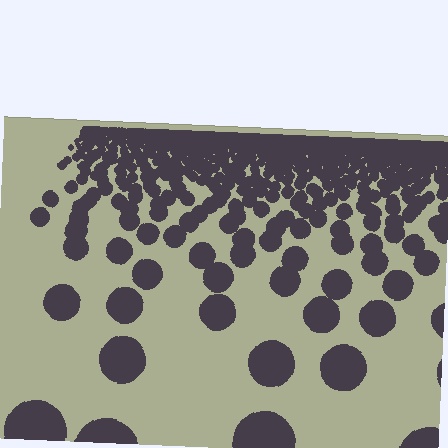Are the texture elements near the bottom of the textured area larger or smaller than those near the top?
Larger. Near the bottom, elements are closer to the viewer and appear at a bigger on-screen size.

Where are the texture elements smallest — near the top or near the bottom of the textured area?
Near the top.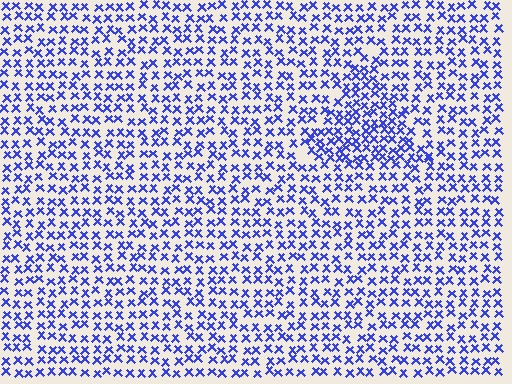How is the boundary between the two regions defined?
The boundary is defined by a change in element density (approximately 1.6x ratio). All elements are the same color, size, and shape.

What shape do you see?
I see a triangle.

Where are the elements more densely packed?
The elements are more densely packed inside the triangle boundary.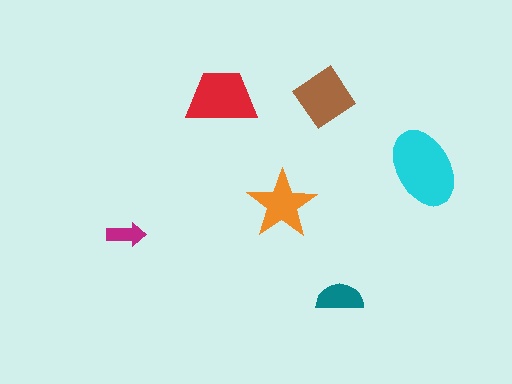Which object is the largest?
The cyan ellipse.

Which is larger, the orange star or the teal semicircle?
The orange star.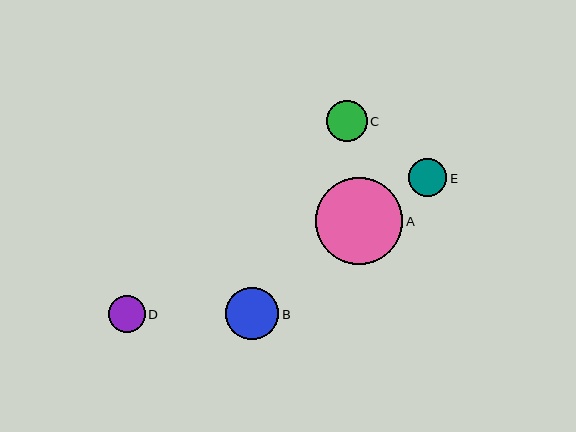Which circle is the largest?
Circle A is the largest with a size of approximately 87 pixels.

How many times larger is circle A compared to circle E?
Circle A is approximately 2.3 times the size of circle E.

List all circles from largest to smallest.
From largest to smallest: A, B, C, E, D.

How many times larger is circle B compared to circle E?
Circle B is approximately 1.4 times the size of circle E.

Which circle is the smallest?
Circle D is the smallest with a size of approximately 37 pixels.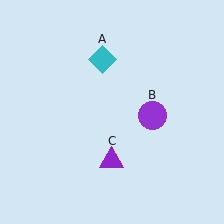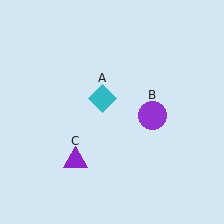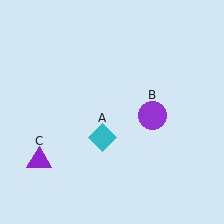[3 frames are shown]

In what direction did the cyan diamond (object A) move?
The cyan diamond (object A) moved down.